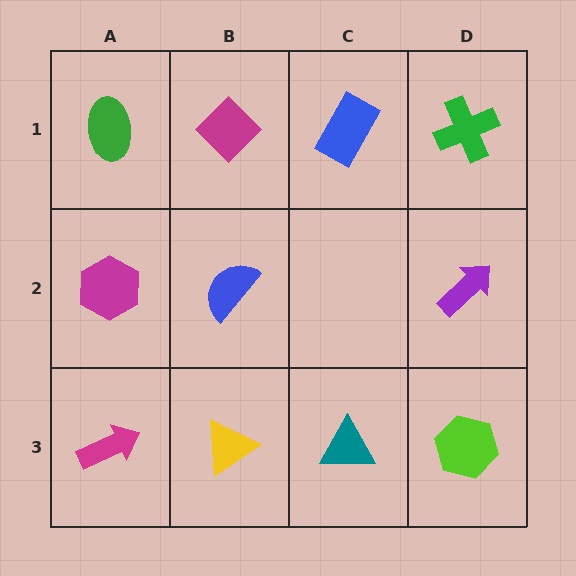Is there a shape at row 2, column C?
No, that cell is empty.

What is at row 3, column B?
A yellow triangle.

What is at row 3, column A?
A magenta arrow.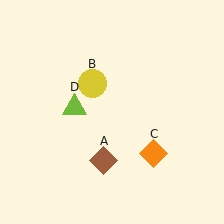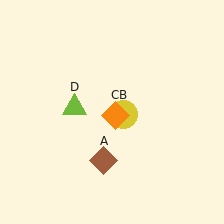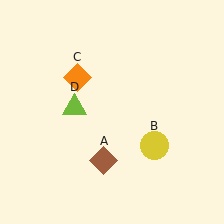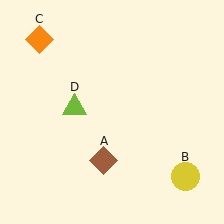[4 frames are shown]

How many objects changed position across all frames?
2 objects changed position: yellow circle (object B), orange diamond (object C).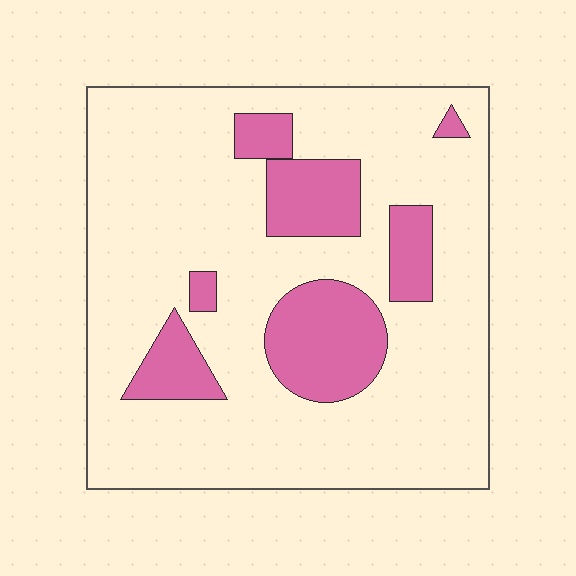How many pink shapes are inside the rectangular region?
7.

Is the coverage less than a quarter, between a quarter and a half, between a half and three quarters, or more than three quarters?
Less than a quarter.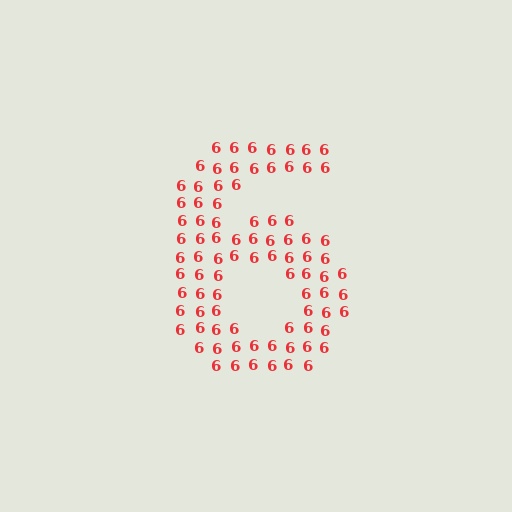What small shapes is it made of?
It is made of small digit 6's.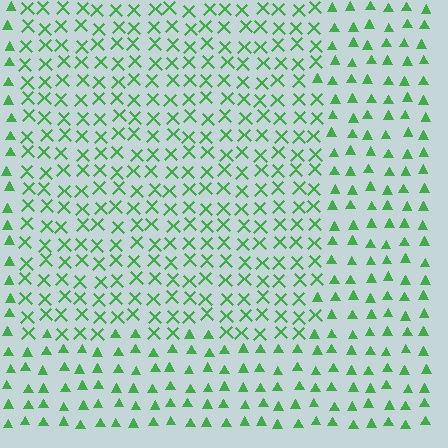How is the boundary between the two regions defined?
The boundary is defined by a change in element shape: X marks inside vs. triangles outside. All elements share the same color and spacing.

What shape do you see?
I see a rectangle.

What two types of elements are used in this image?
The image uses X marks inside the rectangle region and triangles outside it.